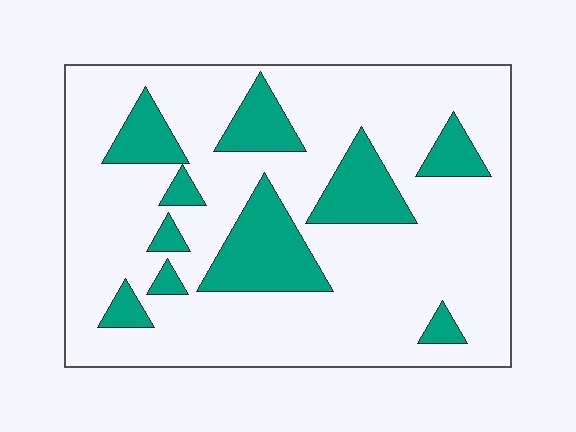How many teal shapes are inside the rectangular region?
10.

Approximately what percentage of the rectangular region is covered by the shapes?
Approximately 20%.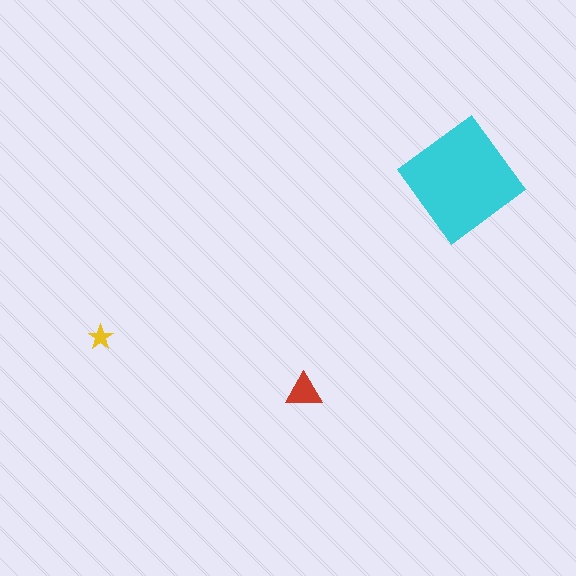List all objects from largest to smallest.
The cyan diamond, the red triangle, the yellow star.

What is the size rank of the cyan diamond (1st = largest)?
1st.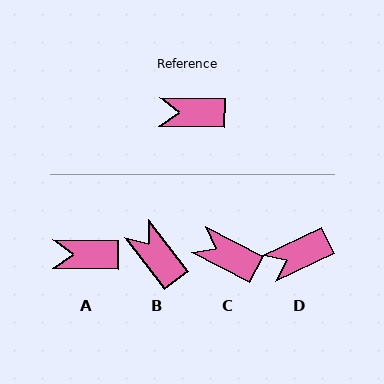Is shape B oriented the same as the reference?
No, it is off by about 52 degrees.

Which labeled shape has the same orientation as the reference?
A.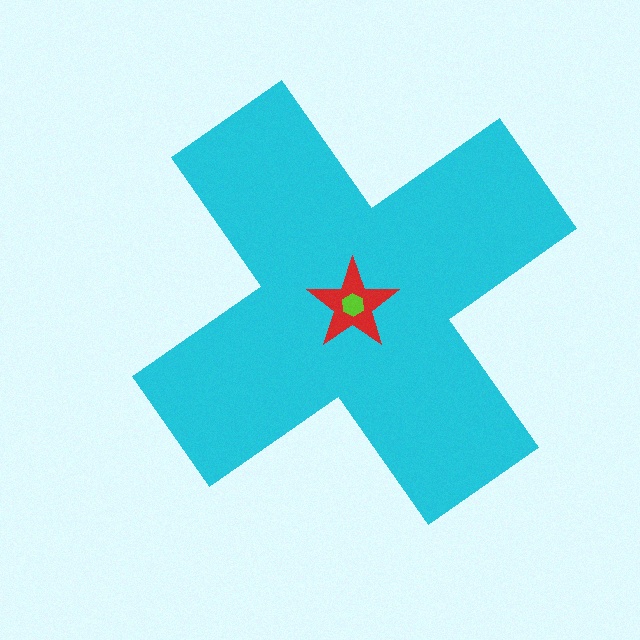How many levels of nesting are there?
3.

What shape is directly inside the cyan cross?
The red star.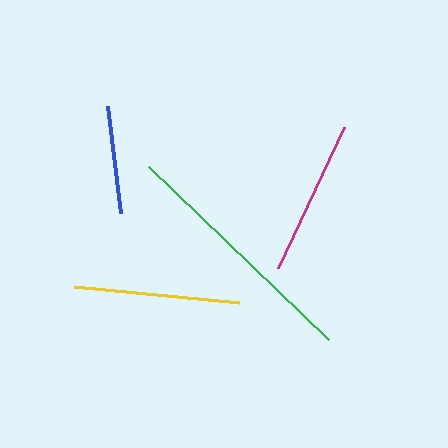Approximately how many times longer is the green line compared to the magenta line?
The green line is approximately 1.6 times the length of the magenta line.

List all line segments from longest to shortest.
From longest to shortest: green, yellow, magenta, blue.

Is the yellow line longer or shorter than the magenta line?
The yellow line is longer than the magenta line.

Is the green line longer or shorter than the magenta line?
The green line is longer than the magenta line.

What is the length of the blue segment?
The blue segment is approximately 108 pixels long.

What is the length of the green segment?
The green segment is approximately 250 pixels long.